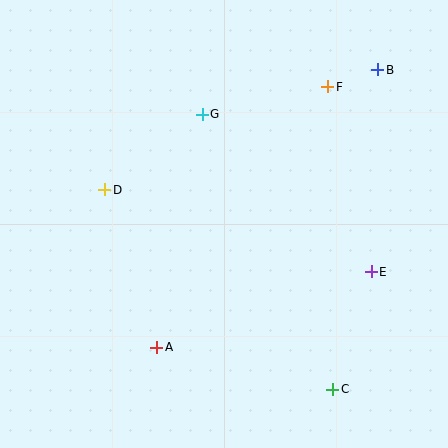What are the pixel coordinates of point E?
Point E is at (371, 272).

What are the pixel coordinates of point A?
Point A is at (157, 347).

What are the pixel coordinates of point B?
Point B is at (378, 70).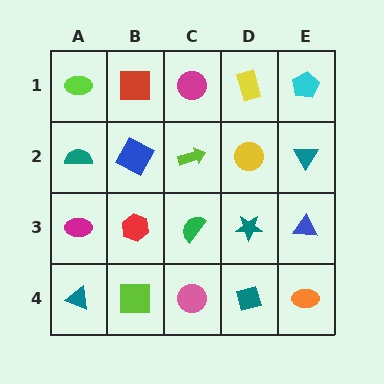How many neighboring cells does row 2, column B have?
4.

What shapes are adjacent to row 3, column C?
A lime arrow (row 2, column C), a pink circle (row 4, column C), a red hexagon (row 3, column B), a teal star (row 3, column D).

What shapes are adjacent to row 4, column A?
A magenta ellipse (row 3, column A), a lime square (row 4, column B).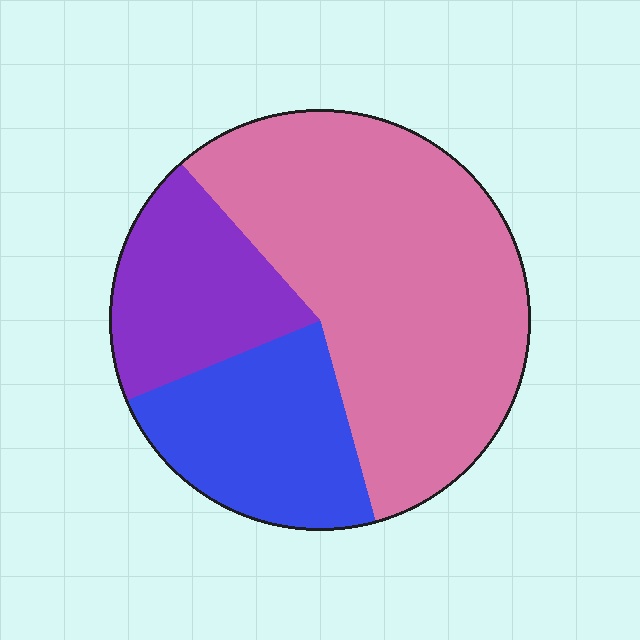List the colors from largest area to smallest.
From largest to smallest: pink, blue, purple.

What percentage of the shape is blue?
Blue covers 23% of the shape.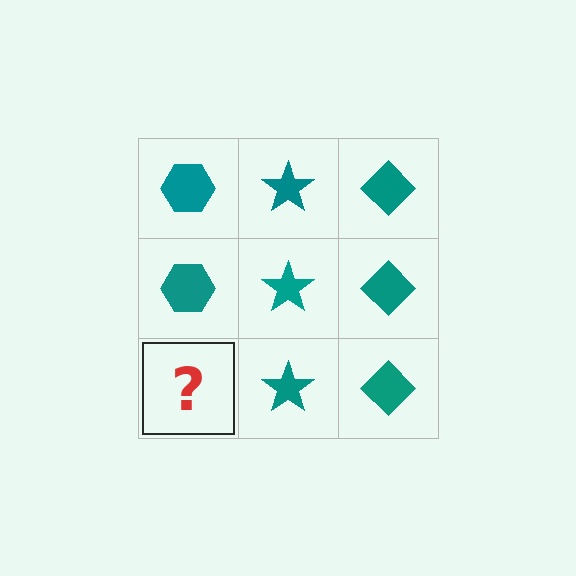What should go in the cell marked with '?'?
The missing cell should contain a teal hexagon.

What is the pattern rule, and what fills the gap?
The rule is that each column has a consistent shape. The gap should be filled with a teal hexagon.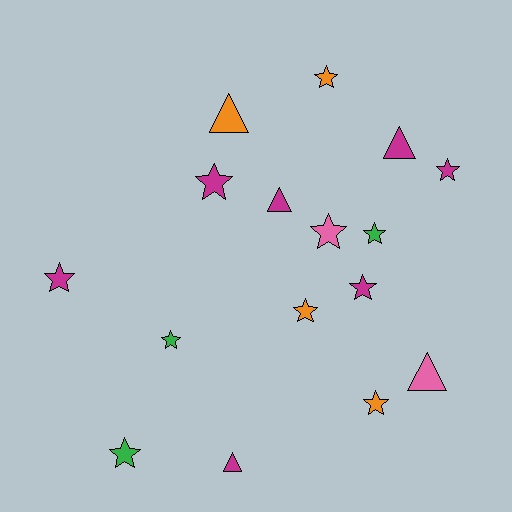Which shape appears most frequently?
Star, with 11 objects.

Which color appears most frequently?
Magenta, with 7 objects.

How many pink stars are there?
There is 1 pink star.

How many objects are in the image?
There are 16 objects.